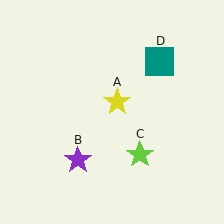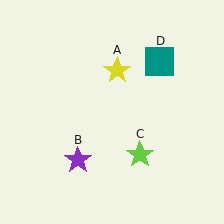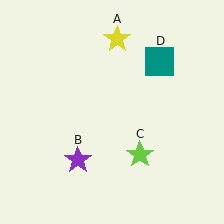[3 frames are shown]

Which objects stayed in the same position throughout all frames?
Purple star (object B) and lime star (object C) and teal square (object D) remained stationary.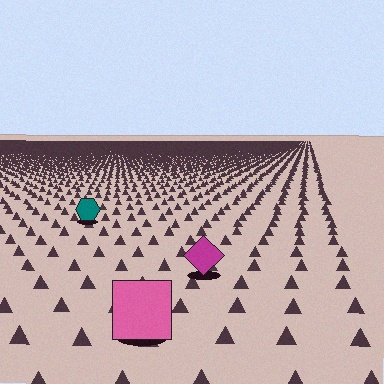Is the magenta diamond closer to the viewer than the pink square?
No. The pink square is closer — you can tell from the texture gradient: the ground texture is coarser near it.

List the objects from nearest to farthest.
From nearest to farthest: the pink square, the magenta diamond, the teal hexagon.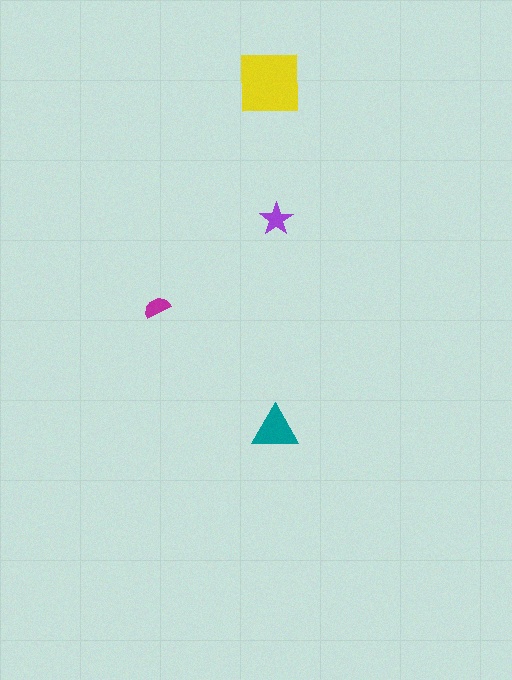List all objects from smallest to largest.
The magenta semicircle, the purple star, the teal triangle, the yellow square.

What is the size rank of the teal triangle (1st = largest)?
2nd.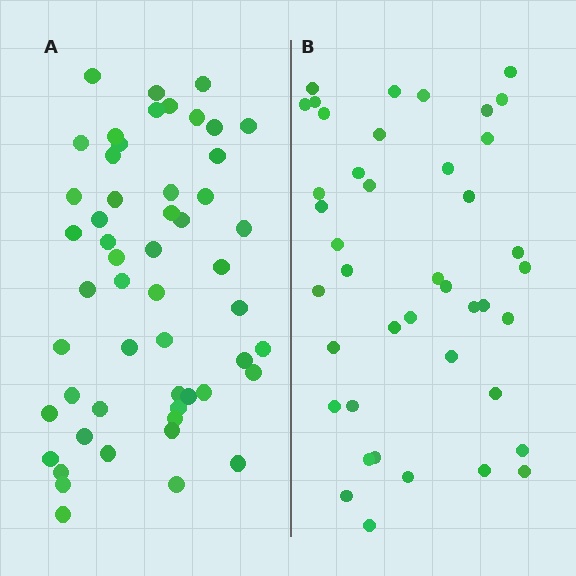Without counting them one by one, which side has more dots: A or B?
Region A (the left region) has more dots.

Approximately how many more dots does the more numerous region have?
Region A has roughly 12 or so more dots than region B.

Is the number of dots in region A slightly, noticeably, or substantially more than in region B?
Region A has noticeably more, but not dramatically so. The ratio is roughly 1.3 to 1.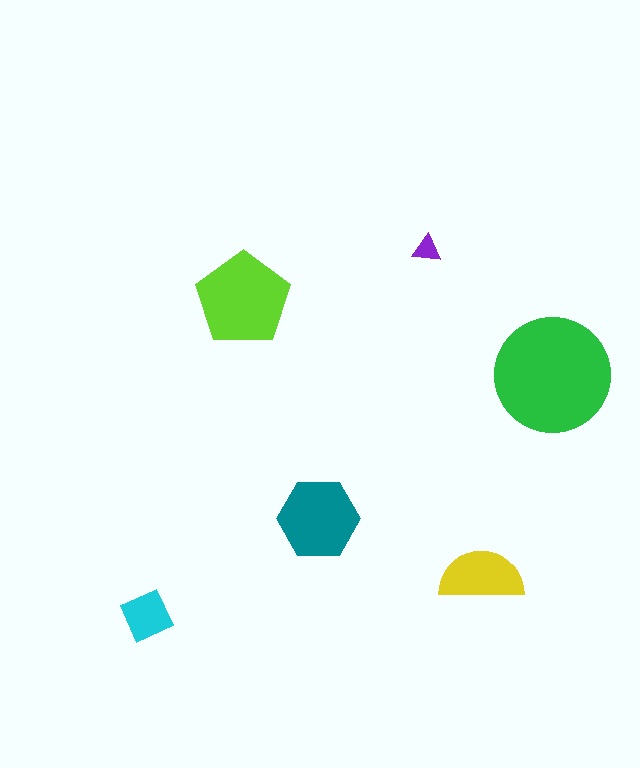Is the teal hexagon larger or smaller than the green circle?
Smaller.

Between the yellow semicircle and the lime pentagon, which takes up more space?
The lime pentagon.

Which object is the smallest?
The purple triangle.